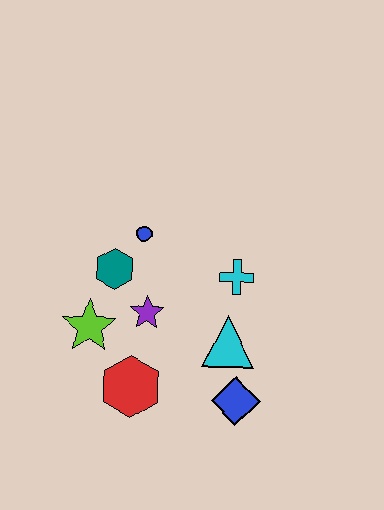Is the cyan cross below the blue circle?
Yes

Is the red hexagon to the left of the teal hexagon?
No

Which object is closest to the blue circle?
The teal hexagon is closest to the blue circle.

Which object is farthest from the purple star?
The blue diamond is farthest from the purple star.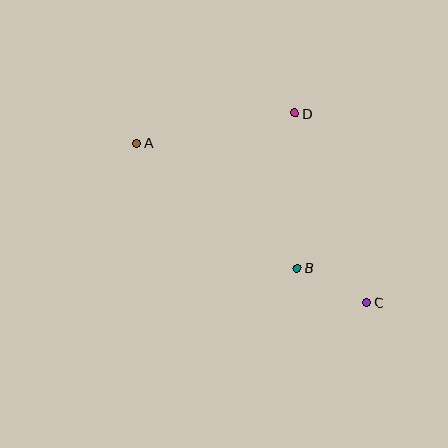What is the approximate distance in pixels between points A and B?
The distance between A and B is approximately 203 pixels.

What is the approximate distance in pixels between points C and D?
The distance between C and D is approximately 202 pixels.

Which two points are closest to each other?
Points B and C are closest to each other.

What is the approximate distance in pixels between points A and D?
The distance between A and D is approximately 161 pixels.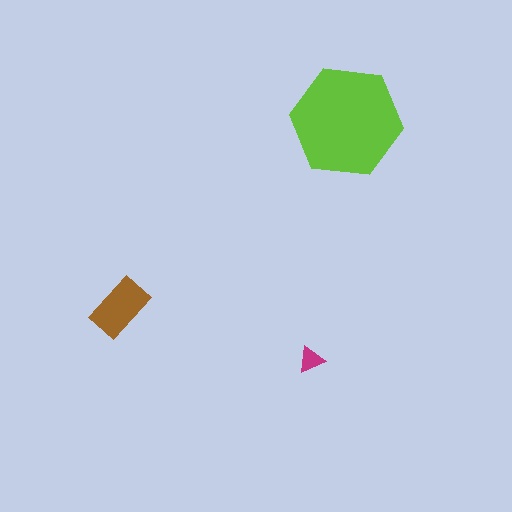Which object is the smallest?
The magenta triangle.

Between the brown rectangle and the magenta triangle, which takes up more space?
The brown rectangle.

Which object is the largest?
The lime hexagon.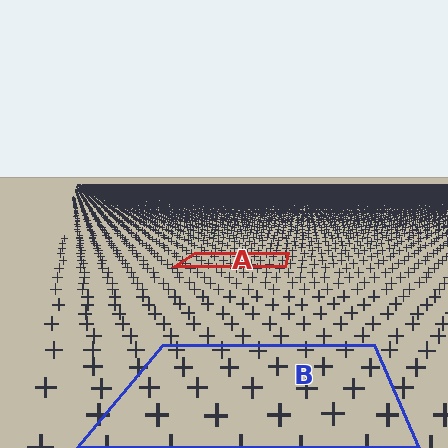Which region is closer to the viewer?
Region B is closer. The texture elements there are larger and more spread out.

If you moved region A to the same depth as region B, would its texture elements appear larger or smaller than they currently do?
They would appear larger. At a closer depth, the same texture elements are projected at a bigger on-screen size.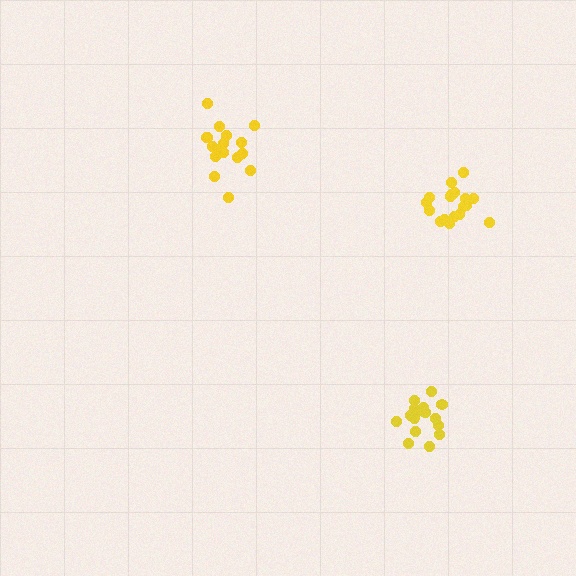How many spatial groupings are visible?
There are 3 spatial groupings.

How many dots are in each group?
Group 1: 17 dots, Group 2: 19 dots, Group 3: 19 dots (55 total).